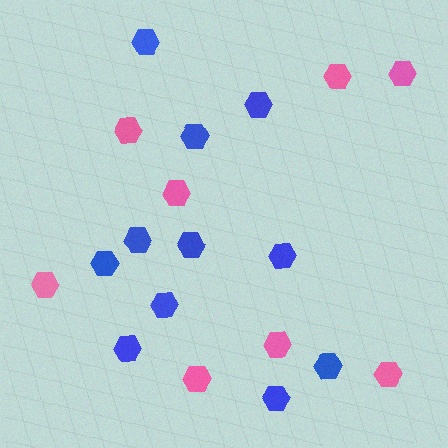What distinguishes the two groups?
There are 2 groups: one group of pink hexagons (8) and one group of blue hexagons (11).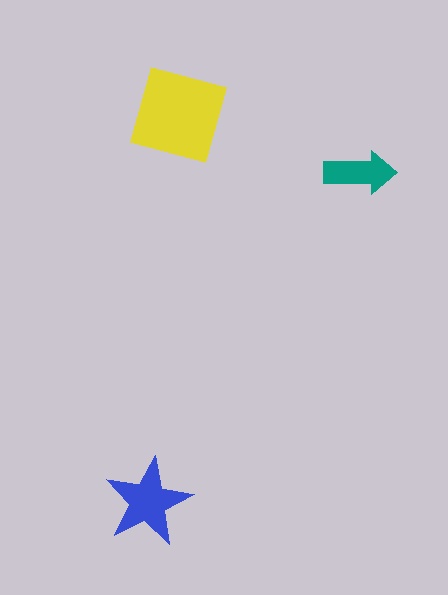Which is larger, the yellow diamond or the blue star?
The yellow diamond.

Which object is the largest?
The yellow diamond.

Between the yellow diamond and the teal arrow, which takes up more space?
The yellow diamond.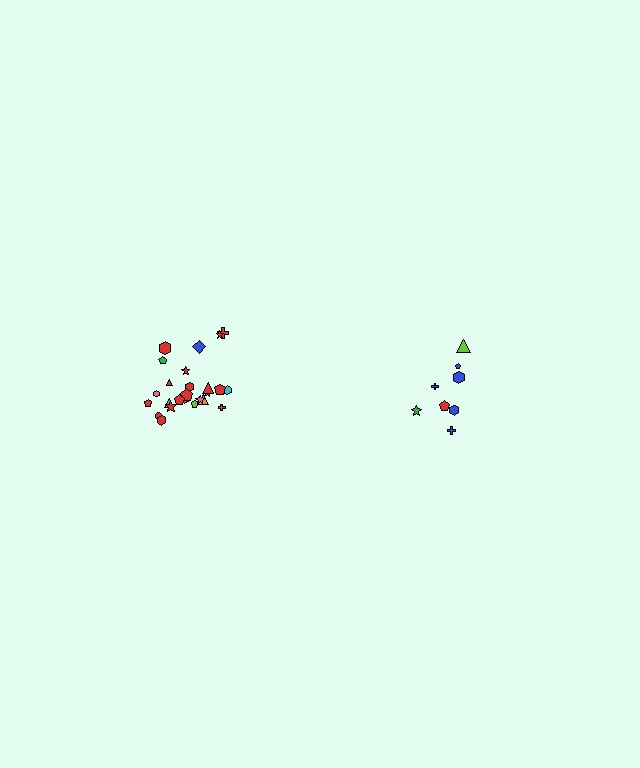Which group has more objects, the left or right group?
The left group.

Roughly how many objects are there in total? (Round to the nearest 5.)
Roughly 35 objects in total.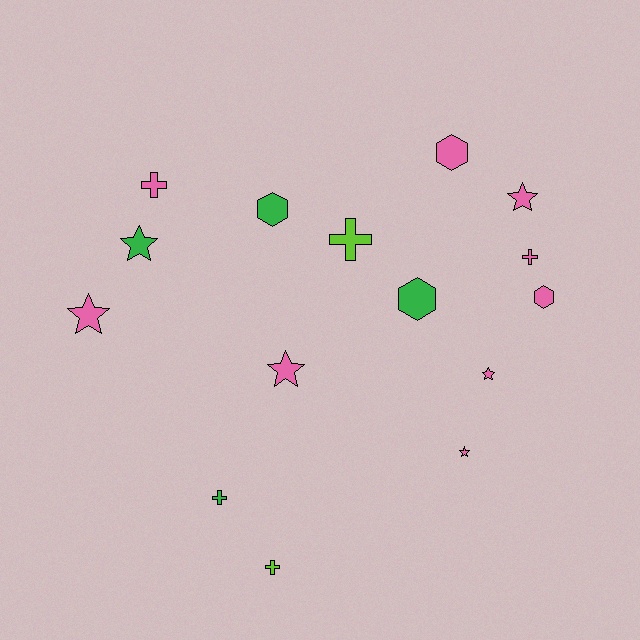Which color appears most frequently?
Pink, with 9 objects.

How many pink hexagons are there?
There are 2 pink hexagons.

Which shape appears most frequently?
Star, with 6 objects.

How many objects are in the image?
There are 15 objects.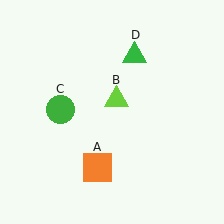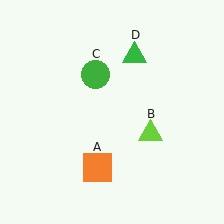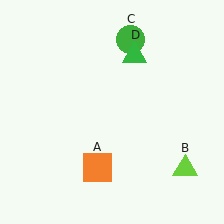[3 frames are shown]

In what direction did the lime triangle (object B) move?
The lime triangle (object B) moved down and to the right.